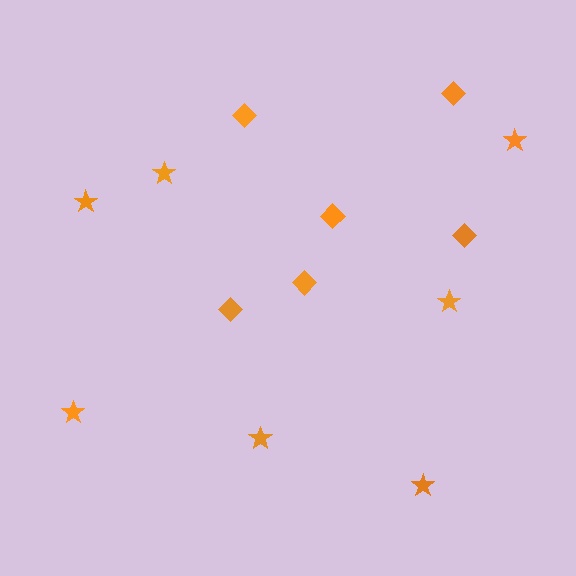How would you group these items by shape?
There are 2 groups: one group of stars (7) and one group of diamonds (6).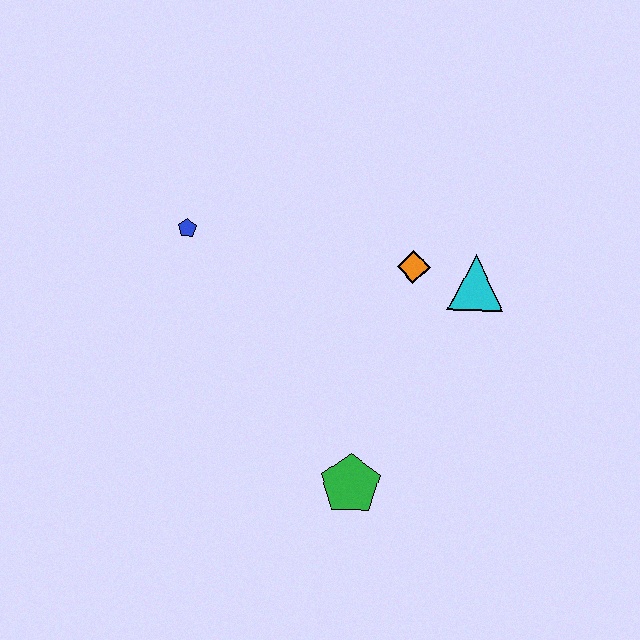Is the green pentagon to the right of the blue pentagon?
Yes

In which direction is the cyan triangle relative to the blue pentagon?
The cyan triangle is to the right of the blue pentagon.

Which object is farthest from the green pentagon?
The blue pentagon is farthest from the green pentagon.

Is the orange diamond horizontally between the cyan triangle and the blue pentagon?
Yes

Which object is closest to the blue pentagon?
The orange diamond is closest to the blue pentagon.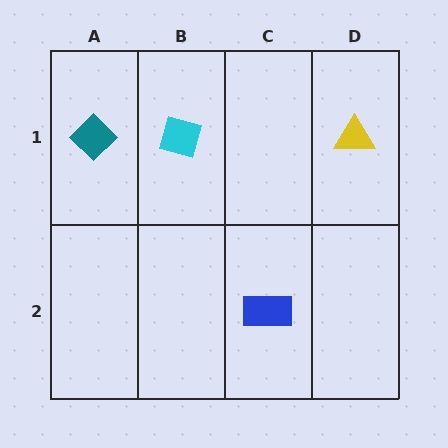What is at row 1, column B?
A cyan diamond.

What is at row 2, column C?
A blue rectangle.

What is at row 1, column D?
A yellow triangle.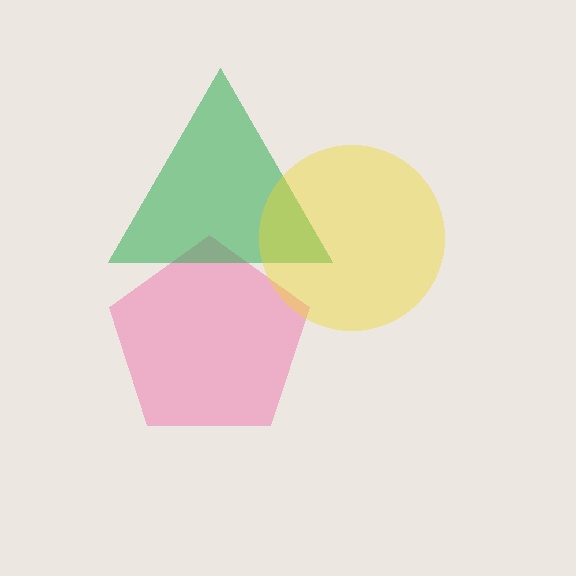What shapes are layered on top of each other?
The layered shapes are: a pink pentagon, a green triangle, a yellow circle.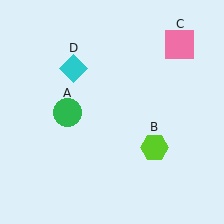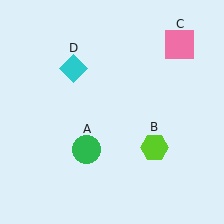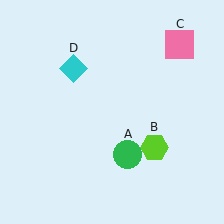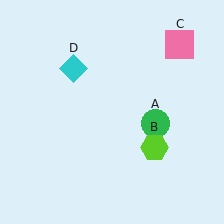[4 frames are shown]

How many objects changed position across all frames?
1 object changed position: green circle (object A).